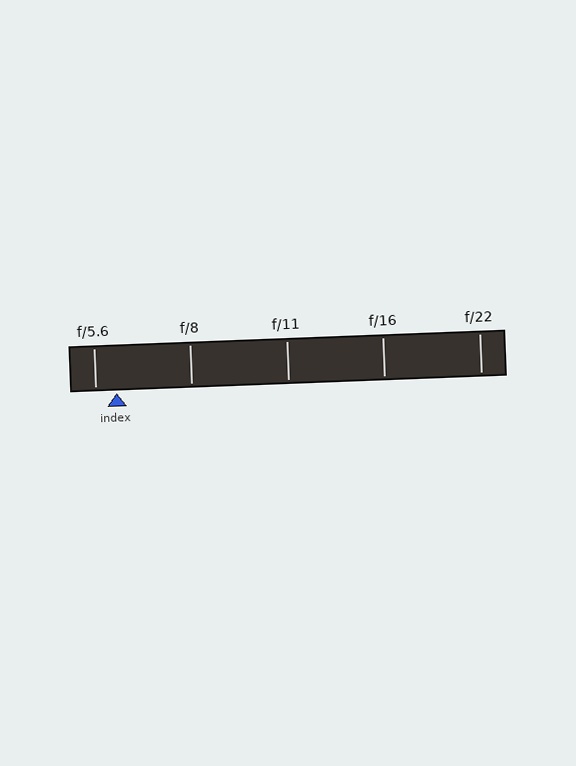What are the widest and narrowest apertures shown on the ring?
The widest aperture shown is f/5.6 and the narrowest is f/22.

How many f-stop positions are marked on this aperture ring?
There are 5 f-stop positions marked.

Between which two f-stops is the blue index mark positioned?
The index mark is between f/5.6 and f/8.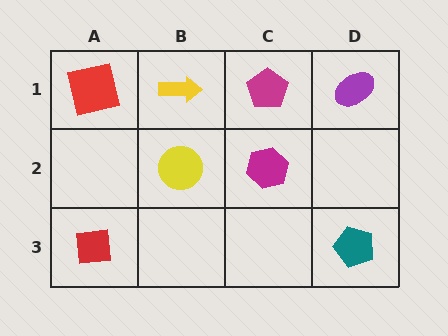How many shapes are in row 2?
2 shapes.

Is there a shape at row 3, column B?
No, that cell is empty.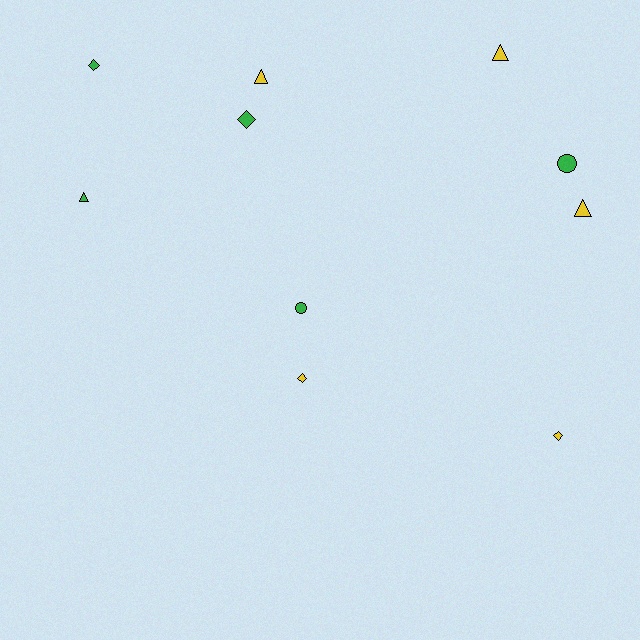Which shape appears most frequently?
Diamond, with 4 objects.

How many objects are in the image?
There are 10 objects.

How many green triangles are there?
There is 1 green triangle.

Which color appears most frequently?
Green, with 5 objects.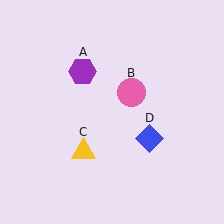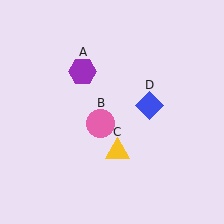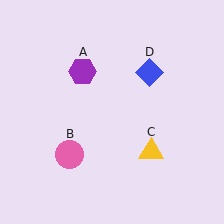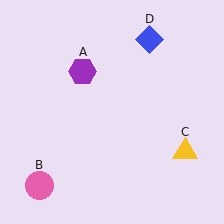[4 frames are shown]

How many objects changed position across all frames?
3 objects changed position: pink circle (object B), yellow triangle (object C), blue diamond (object D).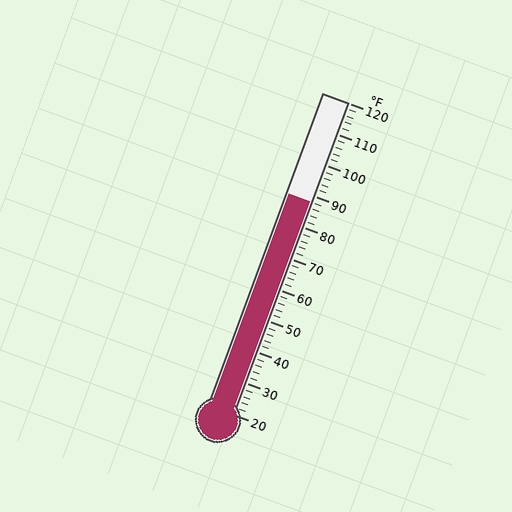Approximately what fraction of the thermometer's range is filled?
The thermometer is filled to approximately 70% of its range.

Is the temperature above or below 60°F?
The temperature is above 60°F.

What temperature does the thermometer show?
The thermometer shows approximately 88°F.